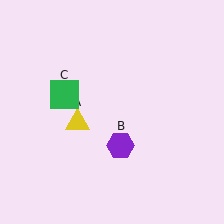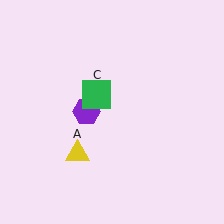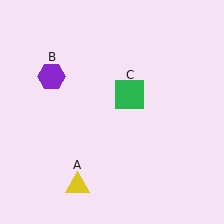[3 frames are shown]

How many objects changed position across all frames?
3 objects changed position: yellow triangle (object A), purple hexagon (object B), green square (object C).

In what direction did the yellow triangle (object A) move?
The yellow triangle (object A) moved down.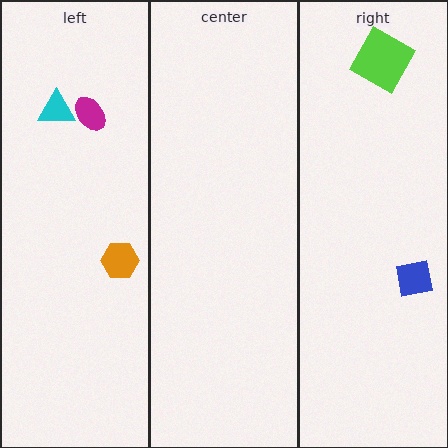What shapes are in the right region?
The blue square, the lime square.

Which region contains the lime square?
The right region.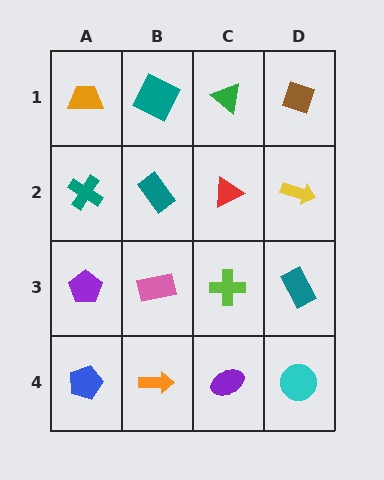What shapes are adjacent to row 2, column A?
An orange trapezoid (row 1, column A), a purple pentagon (row 3, column A), a teal rectangle (row 2, column B).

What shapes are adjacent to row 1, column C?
A red triangle (row 2, column C), a teal square (row 1, column B), a brown diamond (row 1, column D).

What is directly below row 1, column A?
A teal cross.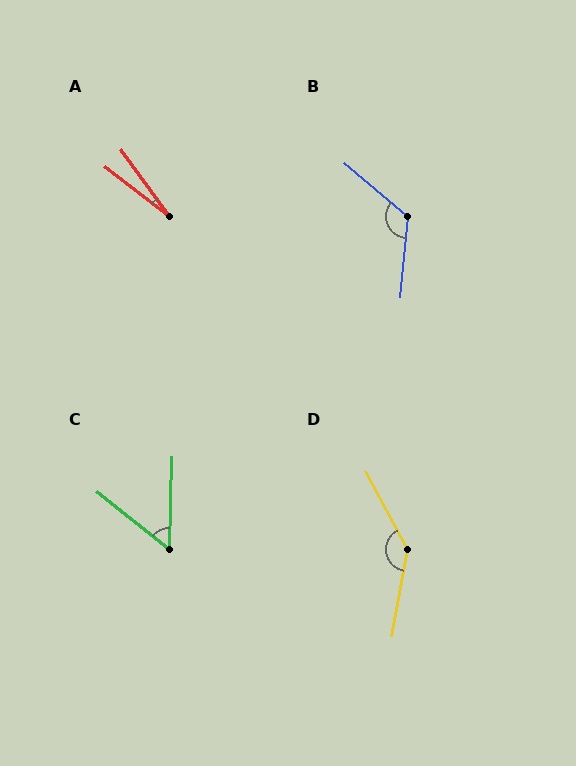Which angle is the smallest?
A, at approximately 16 degrees.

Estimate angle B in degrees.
Approximately 125 degrees.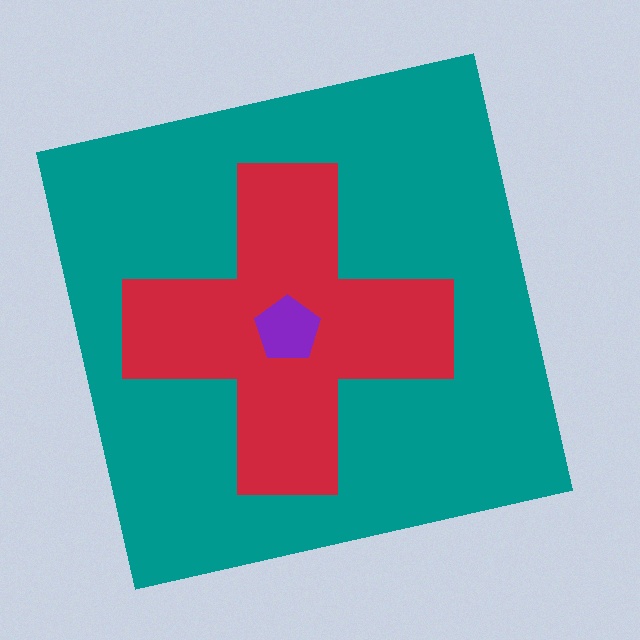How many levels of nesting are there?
3.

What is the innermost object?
The purple pentagon.